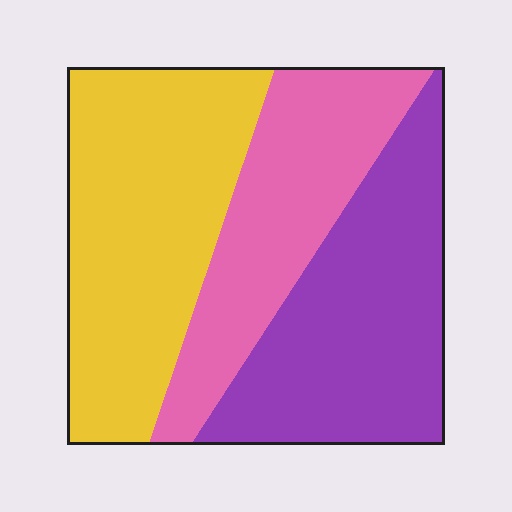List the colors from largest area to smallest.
From largest to smallest: yellow, purple, pink.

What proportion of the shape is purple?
Purple covers around 35% of the shape.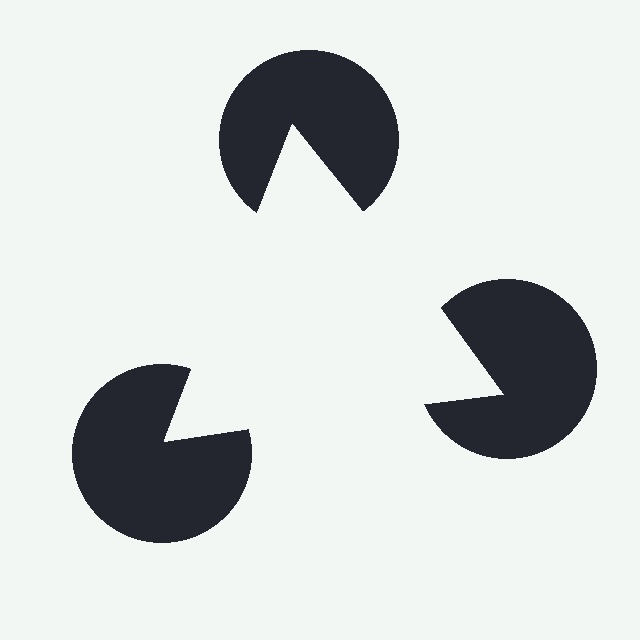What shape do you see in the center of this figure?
An illusory triangle — its edges are inferred from the aligned wedge cuts in the pac-man discs, not physically drawn.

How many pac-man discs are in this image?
There are 3 — one at each vertex of the illusory triangle.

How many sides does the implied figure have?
3 sides.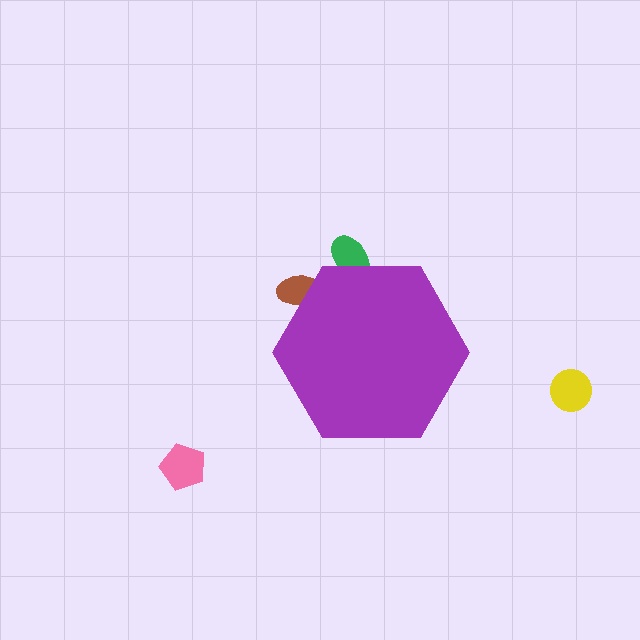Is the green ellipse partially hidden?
Yes, the green ellipse is partially hidden behind the purple hexagon.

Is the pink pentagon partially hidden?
No, the pink pentagon is fully visible.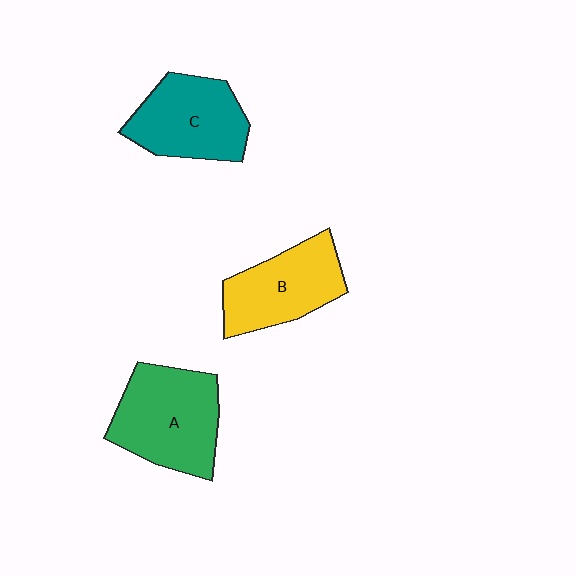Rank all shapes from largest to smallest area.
From largest to smallest: A (green), C (teal), B (yellow).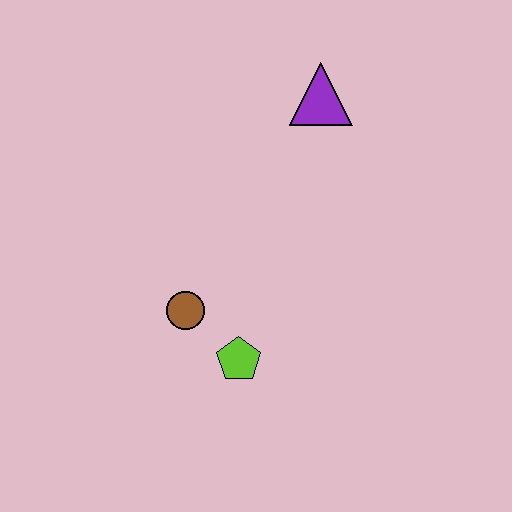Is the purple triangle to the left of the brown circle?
No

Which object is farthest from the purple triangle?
The lime pentagon is farthest from the purple triangle.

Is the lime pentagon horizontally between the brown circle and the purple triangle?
Yes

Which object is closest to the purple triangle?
The brown circle is closest to the purple triangle.